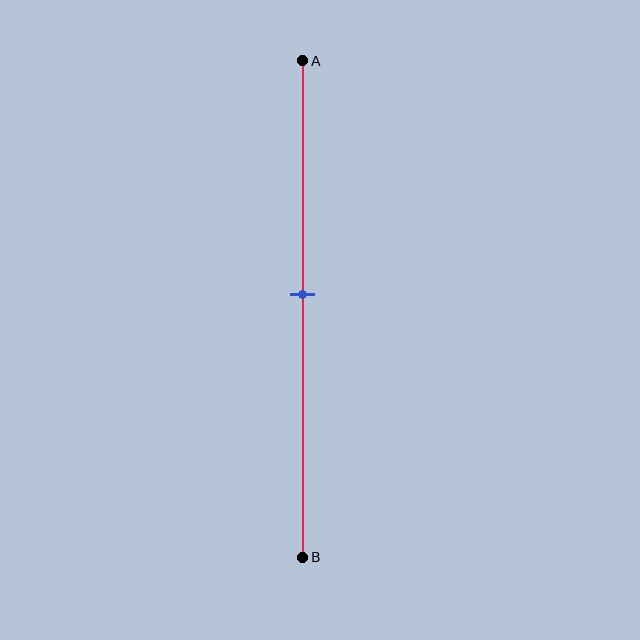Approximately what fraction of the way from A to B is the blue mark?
The blue mark is approximately 45% of the way from A to B.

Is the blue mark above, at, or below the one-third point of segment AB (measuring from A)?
The blue mark is below the one-third point of segment AB.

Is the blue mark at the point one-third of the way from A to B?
No, the mark is at about 45% from A, not at the 33% one-third point.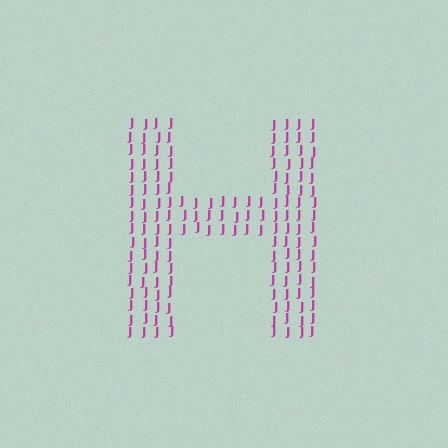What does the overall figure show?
The overall figure shows the letter H.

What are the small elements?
The small elements are letter J's.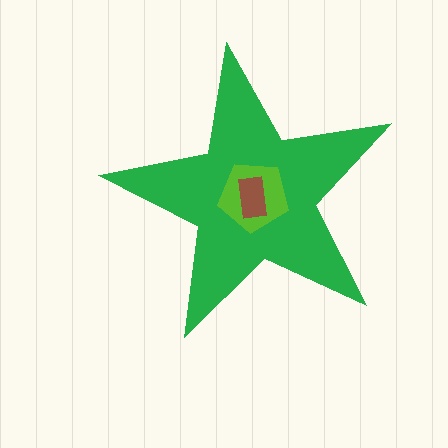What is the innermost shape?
The brown rectangle.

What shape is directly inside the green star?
The lime pentagon.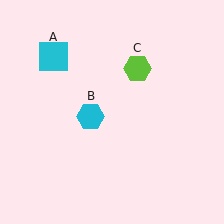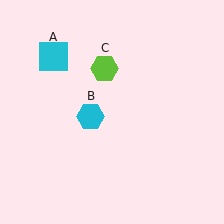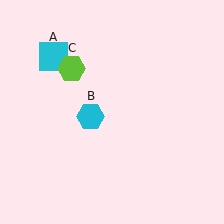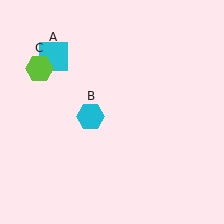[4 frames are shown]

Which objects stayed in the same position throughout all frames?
Cyan square (object A) and cyan hexagon (object B) remained stationary.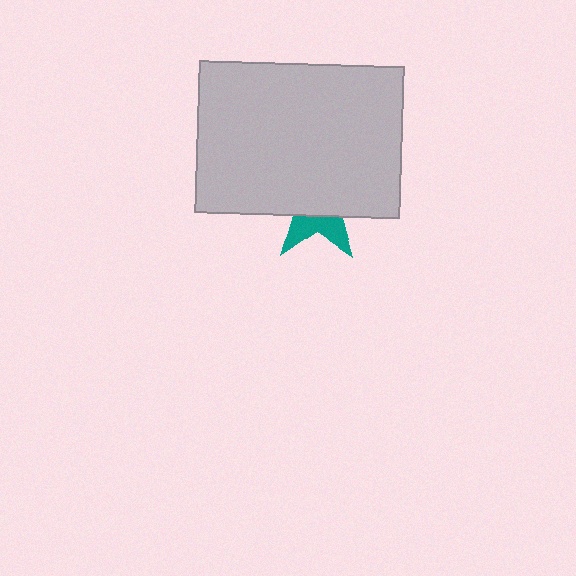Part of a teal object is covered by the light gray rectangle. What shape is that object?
It is a star.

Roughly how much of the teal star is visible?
A small part of it is visible (roughly 34%).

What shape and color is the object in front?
The object in front is a light gray rectangle.